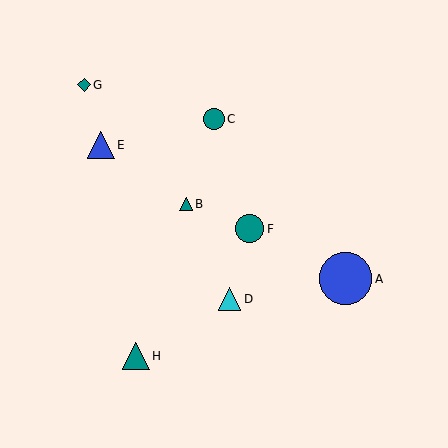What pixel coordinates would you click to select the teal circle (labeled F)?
Click at (250, 229) to select the teal circle F.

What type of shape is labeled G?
Shape G is a teal diamond.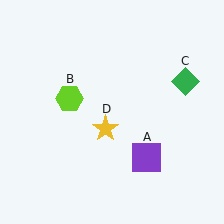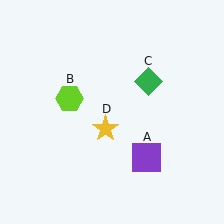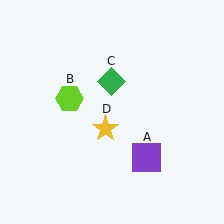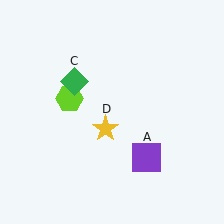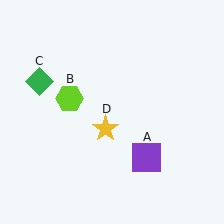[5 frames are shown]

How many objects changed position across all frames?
1 object changed position: green diamond (object C).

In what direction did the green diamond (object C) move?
The green diamond (object C) moved left.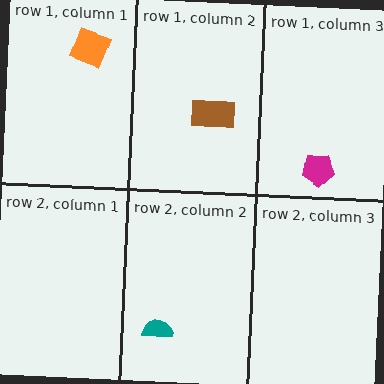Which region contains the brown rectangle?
The row 1, column 2 region.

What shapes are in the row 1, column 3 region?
The magenta pentagon.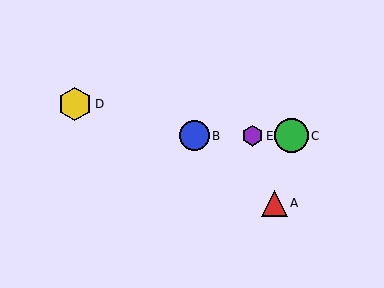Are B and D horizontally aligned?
No, B is at y≈136 and D is at y≈104.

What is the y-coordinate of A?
Object A is at y≈203.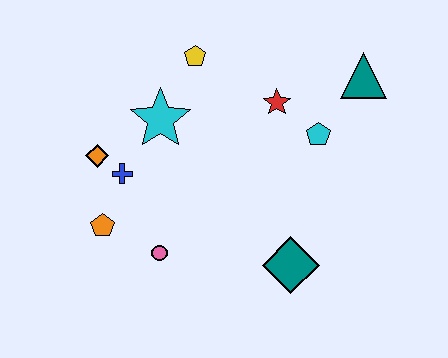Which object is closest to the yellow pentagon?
The cyan star is closest to the yellow pentagon.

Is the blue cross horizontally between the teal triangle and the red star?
No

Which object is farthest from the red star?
The orange pentagon is farthest from the red star.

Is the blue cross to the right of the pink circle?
No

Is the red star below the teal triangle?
Yes